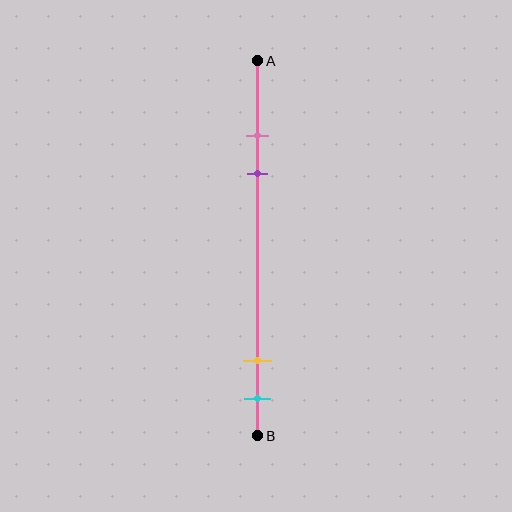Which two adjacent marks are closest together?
The pink and purple marks are the closest adjacent pair.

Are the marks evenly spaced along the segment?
No, the marks are not evenly spaced.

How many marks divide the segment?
There are 4 marks dividing the segment.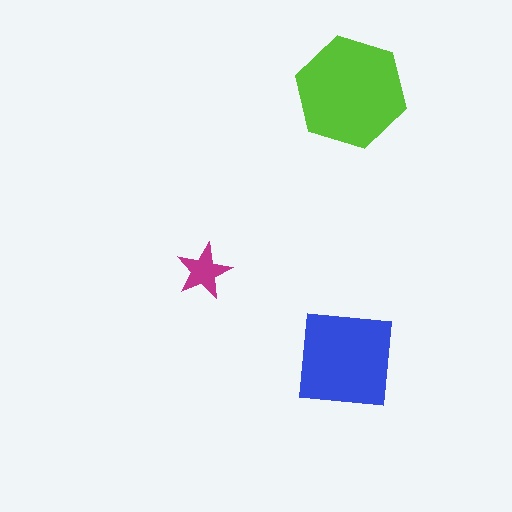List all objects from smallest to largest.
The magenta star, the blue square, the lime hexagon.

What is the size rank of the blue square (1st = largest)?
2nd.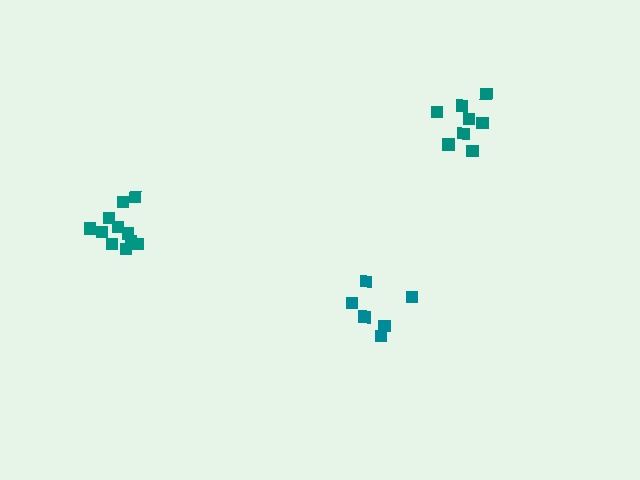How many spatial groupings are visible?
There are 3 spatial groupings.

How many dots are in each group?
Group 1: 8 dots, Group 2: 6 dots, Group 3: 11 dots (25 total).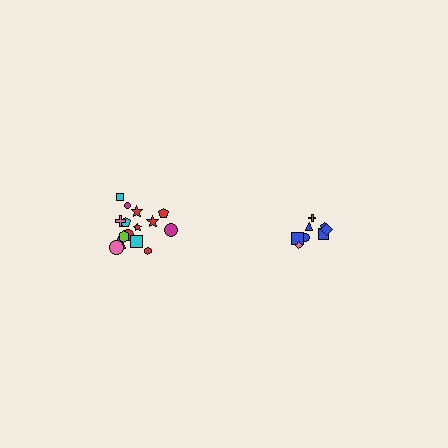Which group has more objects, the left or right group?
The left group.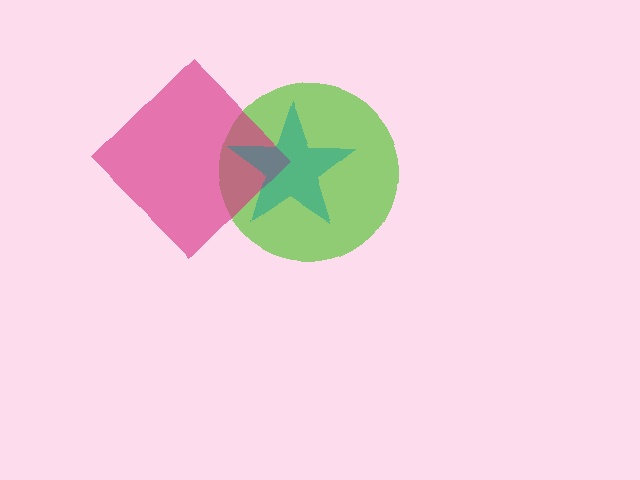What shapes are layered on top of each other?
The layered shapes are: a lime circle, a magenta diamond, a teal star.